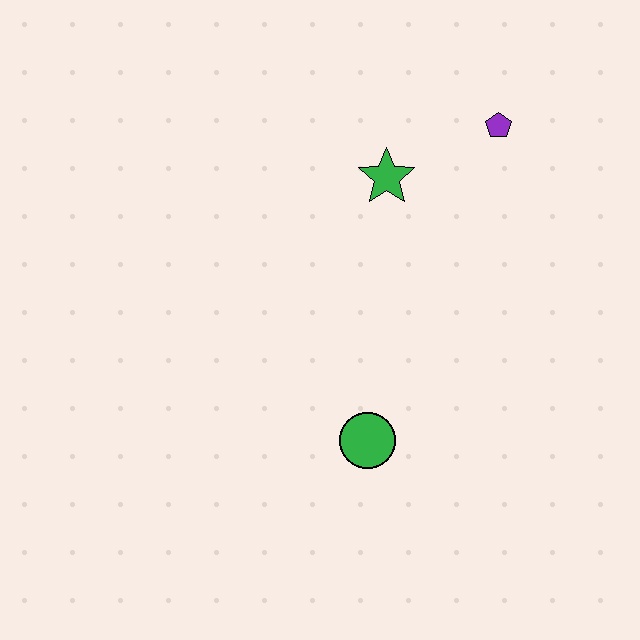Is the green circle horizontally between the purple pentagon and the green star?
No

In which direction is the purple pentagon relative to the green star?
The purple pentagon is to the right of the green star.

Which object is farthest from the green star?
The green circle is farthest from the green star.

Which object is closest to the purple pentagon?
The green star is closest to the purple pentagon.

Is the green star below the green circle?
No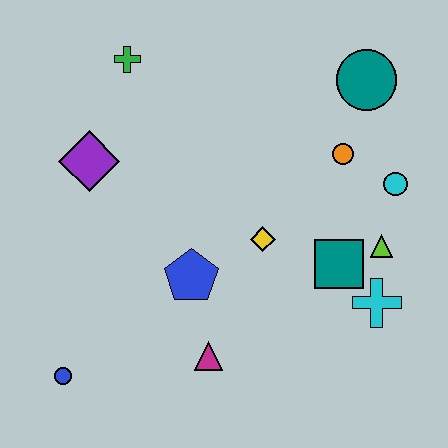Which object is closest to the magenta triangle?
The blue pentagon is closest to the magenta triangle.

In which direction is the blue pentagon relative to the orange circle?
The blue pentagon is to the left of the orange circle.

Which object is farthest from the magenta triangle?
The teal circle is farthest from the magenta triangle.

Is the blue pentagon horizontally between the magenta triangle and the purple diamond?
Yes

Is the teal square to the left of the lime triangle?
Yes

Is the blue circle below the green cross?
Yes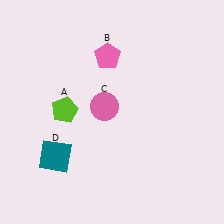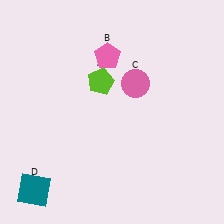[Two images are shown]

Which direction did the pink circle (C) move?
The pink circle (C) moved right.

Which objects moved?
The objects that moved are: the lime pentagon (A), the pink circle (C), the teal square (D).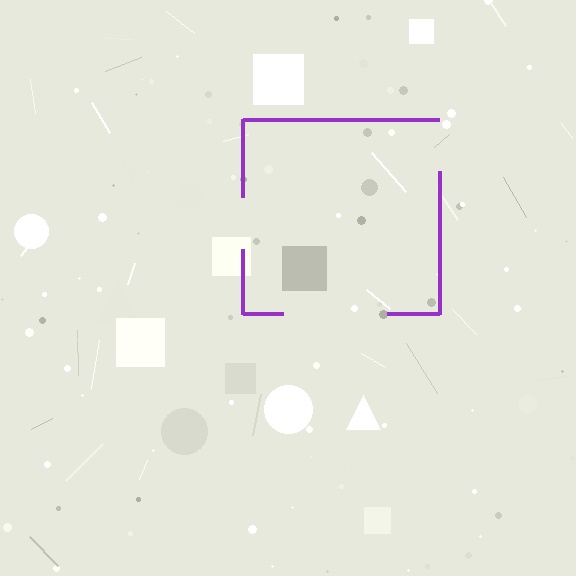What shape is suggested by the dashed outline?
The dashed outline suggests a square.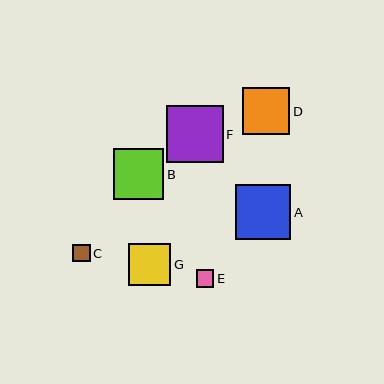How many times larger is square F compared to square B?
Square F is approximately 1.1 times the size of square B.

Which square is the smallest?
Square E is the smallest with a size of approximately 17 pixels.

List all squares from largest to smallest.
From largest to smallest: F, A, B, D, G, C, E.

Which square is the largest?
Square F is the largest with a size of approximately 57 pixels.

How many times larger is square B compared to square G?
Square B is approximately 1.2 times the size of square G.